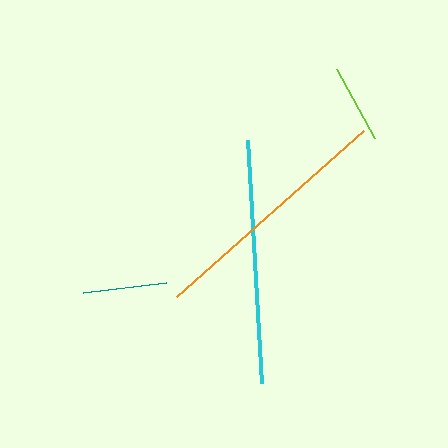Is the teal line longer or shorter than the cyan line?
The cyan line is longer than the teal line.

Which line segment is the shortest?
The lime line is the shortest at approximately 79 pixels.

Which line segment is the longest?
The orange line is the longest at approximately 250 pixels.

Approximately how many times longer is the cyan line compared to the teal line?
The cyan line is approximately 2.9 times the length of the teal line.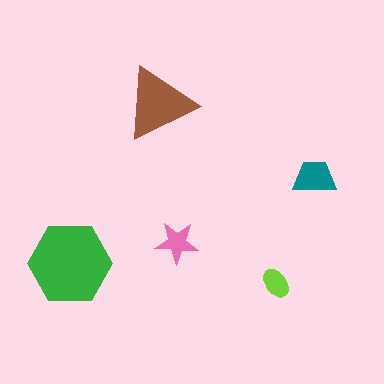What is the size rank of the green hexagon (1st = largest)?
1st.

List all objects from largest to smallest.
The green hexagon, the brown triangle, the teal trapezoid, the pink star, the lime ellipse.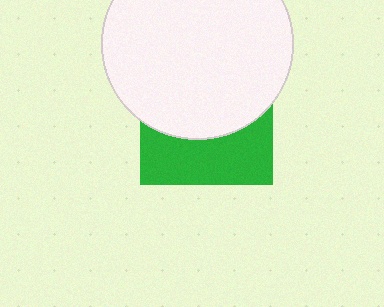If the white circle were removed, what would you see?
You would see the complete green square.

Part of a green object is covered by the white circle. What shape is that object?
It is a square.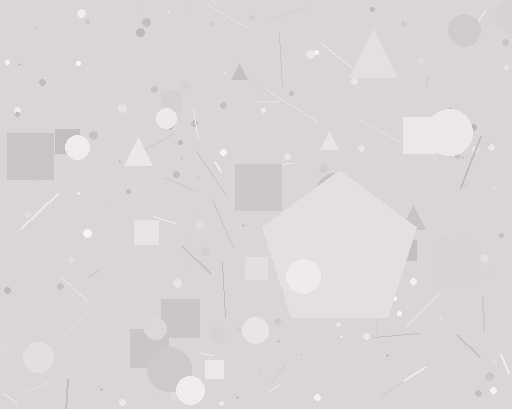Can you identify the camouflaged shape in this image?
The camouflaged shape is a pentagon.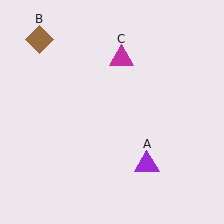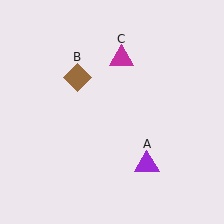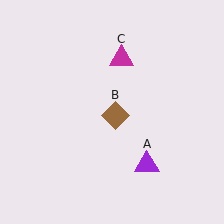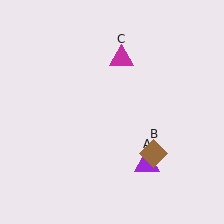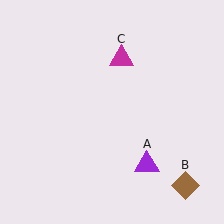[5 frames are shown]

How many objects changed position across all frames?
1 object changed position: brown diamond (object B).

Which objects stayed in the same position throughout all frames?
Purple triangle (object A) and magenta triangle (object C) remained stationary.